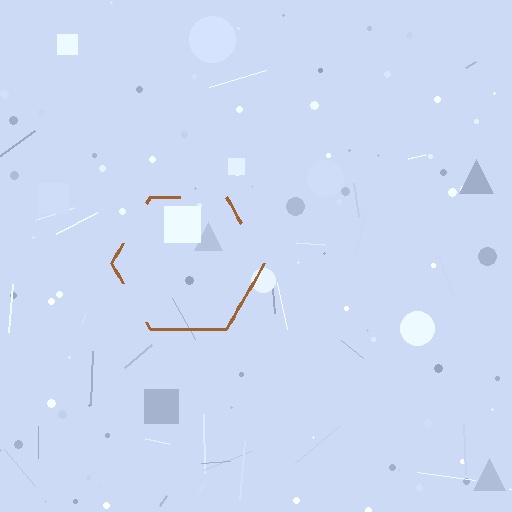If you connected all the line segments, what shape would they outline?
They would outline a hexagon.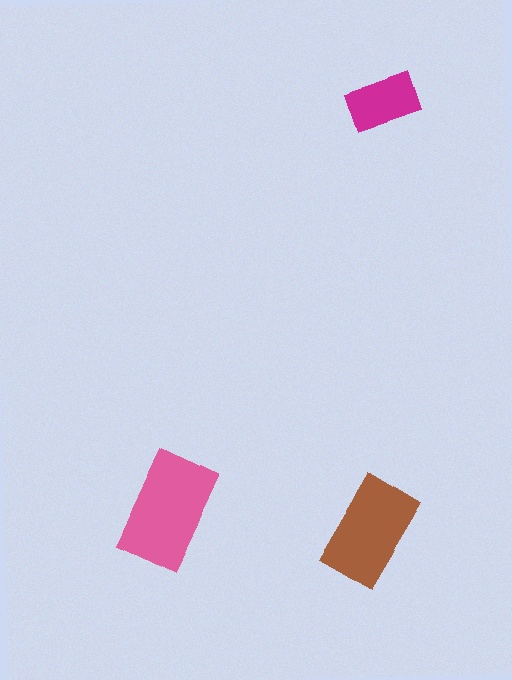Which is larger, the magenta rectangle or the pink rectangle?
The pink one.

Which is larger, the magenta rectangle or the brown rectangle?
The brown one.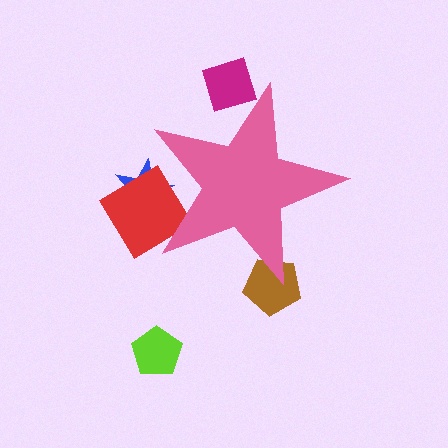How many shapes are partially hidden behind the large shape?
4 shapes are partially hidden.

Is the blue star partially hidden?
Yes, the blue star is partially hidden behind the pink star.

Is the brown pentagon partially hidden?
Yes, the brown pentagon is partially hidden behind the pink star.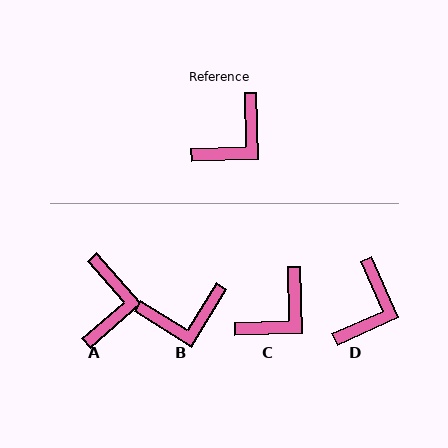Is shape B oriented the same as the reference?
No, it is off by about 33 degrees.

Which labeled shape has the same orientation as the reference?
C.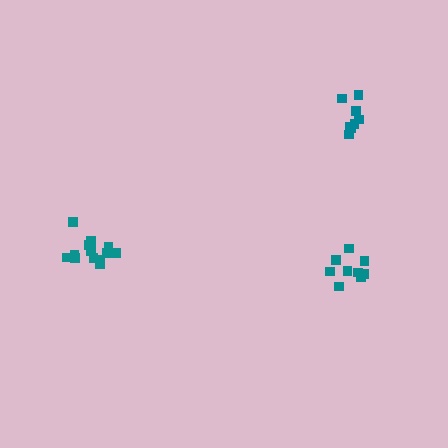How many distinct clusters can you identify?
There are 3 distinct clusters.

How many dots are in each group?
Group 1: 13 dots, Group 2: 8 dots, Group 3: 9 dots (30 total).